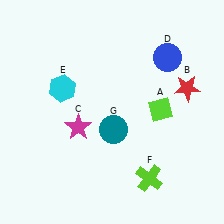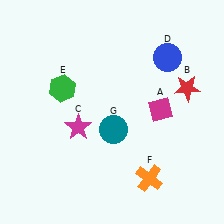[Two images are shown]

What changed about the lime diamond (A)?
In Image 1, A is lime. In Image 2, it changed to magenta.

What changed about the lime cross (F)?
In Image 1, F is lime. In Image 2, it changed to orange.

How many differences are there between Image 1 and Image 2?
There are 3 differences between the two images.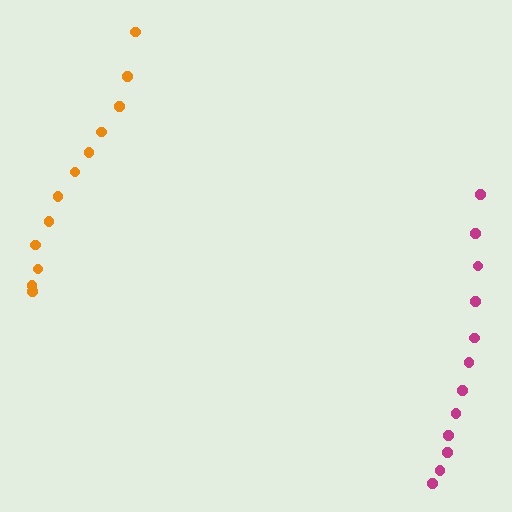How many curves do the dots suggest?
There are 2 distinct paths.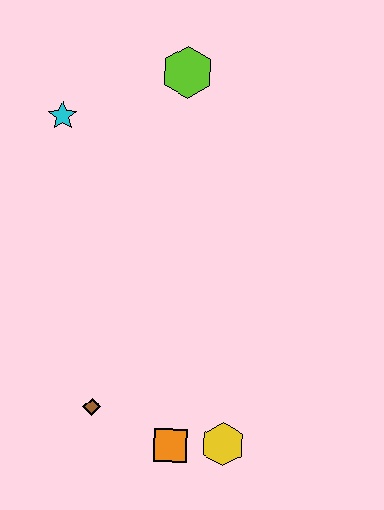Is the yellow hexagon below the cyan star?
Yes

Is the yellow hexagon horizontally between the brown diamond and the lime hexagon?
No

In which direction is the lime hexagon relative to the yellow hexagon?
The lime hexagon is above the yellow hexagon.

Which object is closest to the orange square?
The yellow hexagon is closest to the orange square.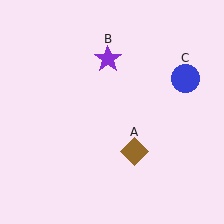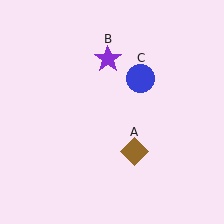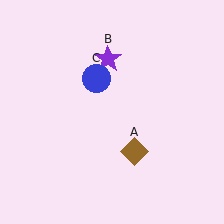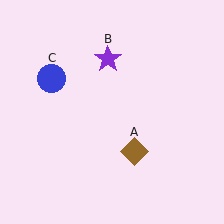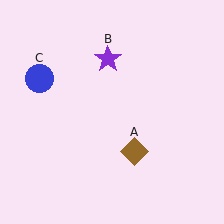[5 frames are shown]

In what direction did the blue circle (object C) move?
The blue circle (object C) moved left.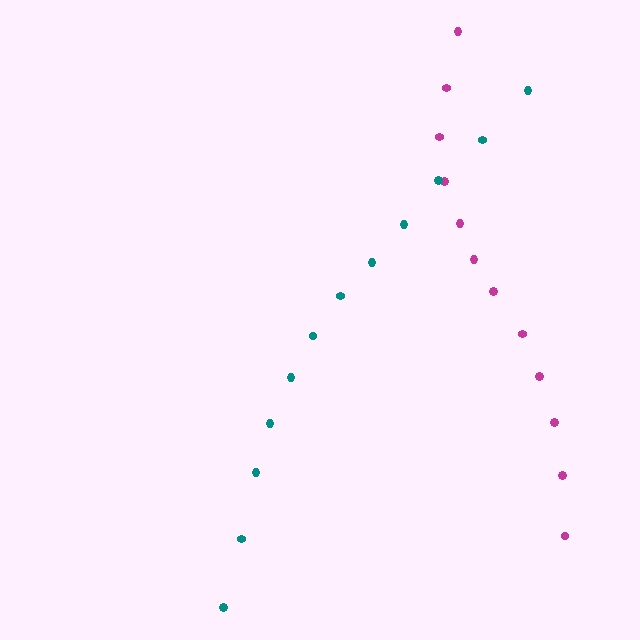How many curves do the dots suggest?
There are 2 distinct paths.